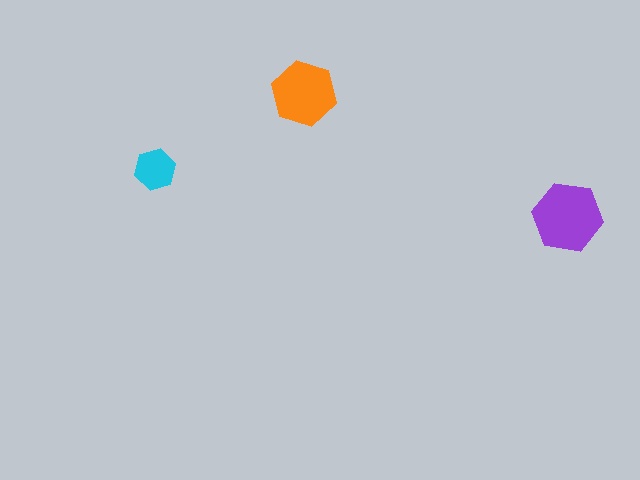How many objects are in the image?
There are 3 objects in the image.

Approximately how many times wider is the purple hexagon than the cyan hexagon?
About 1.5 times wider.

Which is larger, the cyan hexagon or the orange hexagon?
The orange one.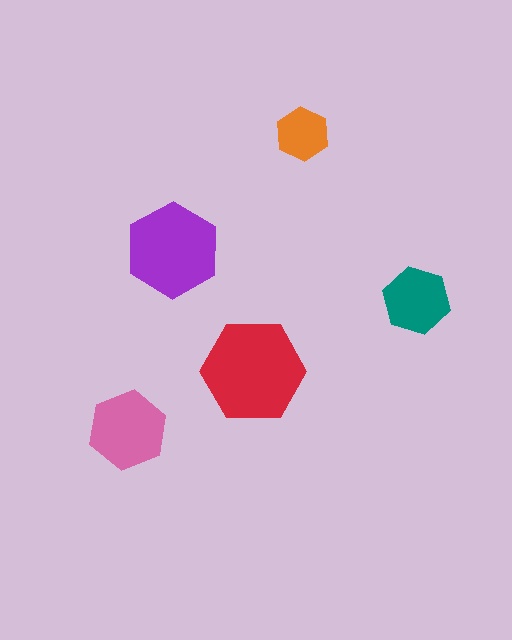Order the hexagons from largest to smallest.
the red one, the purple one, the pink one, the teal one, the orange one.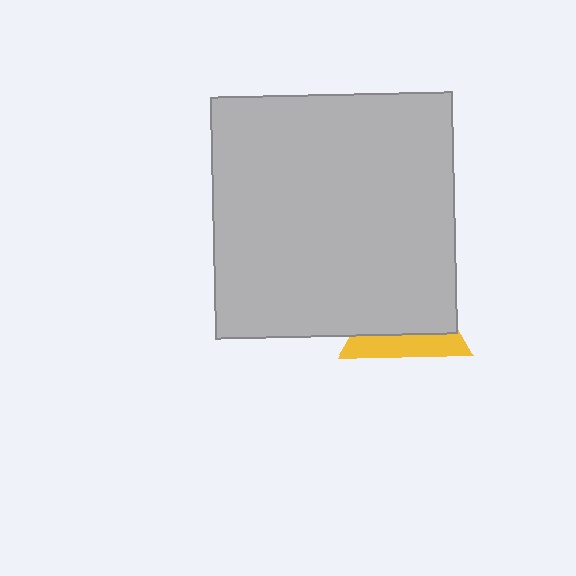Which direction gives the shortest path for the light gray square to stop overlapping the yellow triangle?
Moving up gives the shortest separation.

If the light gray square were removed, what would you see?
You would see the complete yellow triangle.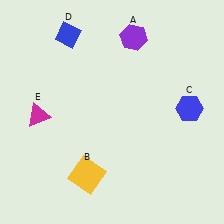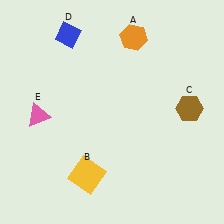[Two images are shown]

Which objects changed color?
A changed from purple to orange. C changed from blue to brown. E changed from magenta to pink.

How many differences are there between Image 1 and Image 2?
There are 3 differences between the two images.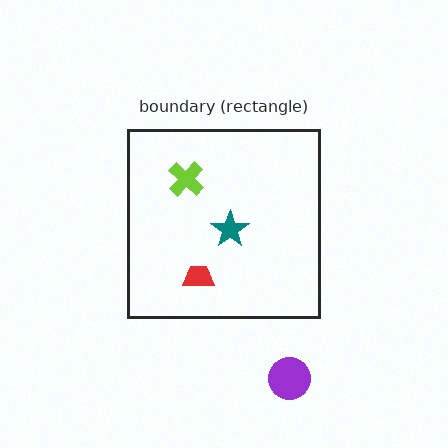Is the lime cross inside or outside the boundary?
Inside.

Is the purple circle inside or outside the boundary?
Outside.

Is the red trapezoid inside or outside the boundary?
Inside.